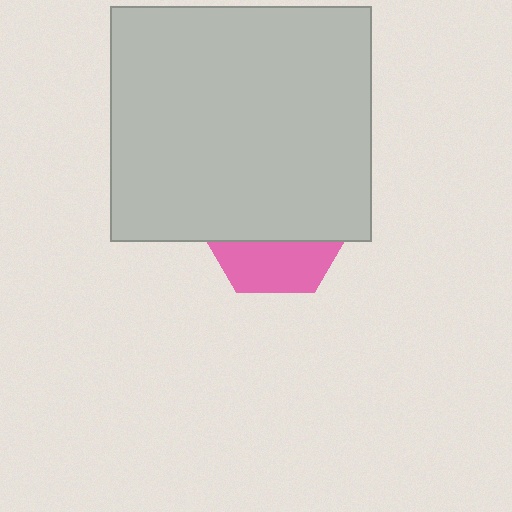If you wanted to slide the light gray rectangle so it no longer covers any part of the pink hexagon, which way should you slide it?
Slide it up — that is the most direct way to separate the two shapes.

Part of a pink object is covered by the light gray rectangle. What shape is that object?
It is a hexagon.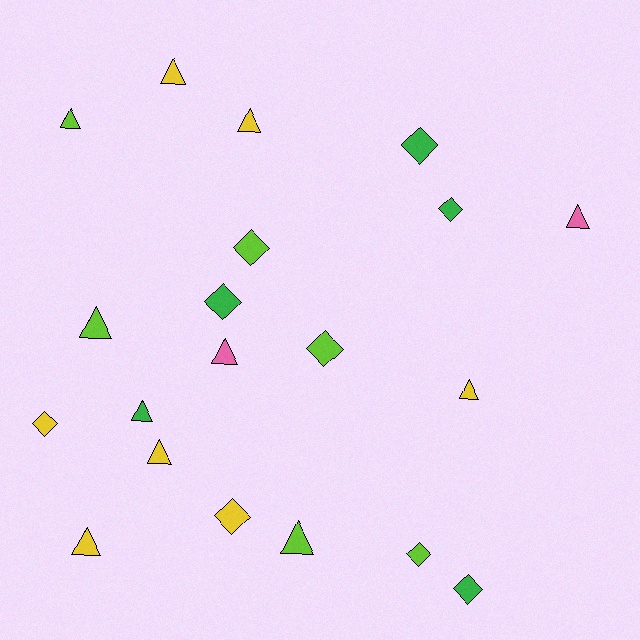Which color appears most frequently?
Yellow, with 7 objects.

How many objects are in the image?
There are 20 objects.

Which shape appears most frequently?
Triangle, with 11 objects.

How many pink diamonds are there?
There are no pink diamonds.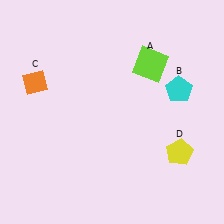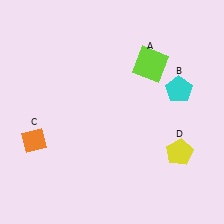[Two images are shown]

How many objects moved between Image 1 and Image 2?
1 object moved between the two images.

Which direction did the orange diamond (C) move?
The orange diamond (C) moved down.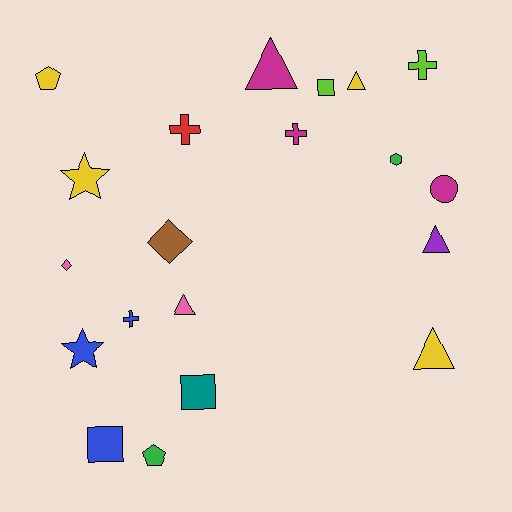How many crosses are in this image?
There are 4 crosses.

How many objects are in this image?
There are 20 objects.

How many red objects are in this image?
There is 1 red object.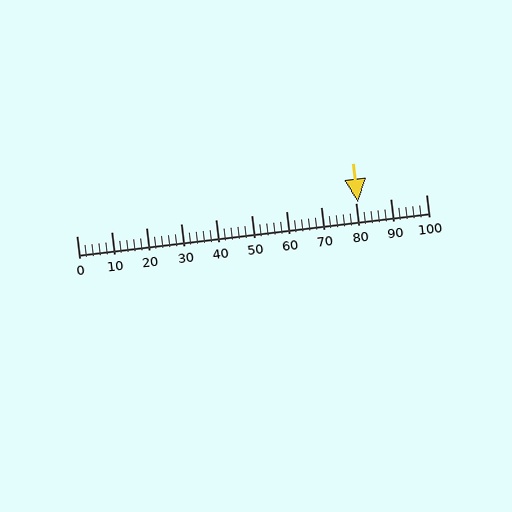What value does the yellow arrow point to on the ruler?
The yellow arrow points to approximately 81.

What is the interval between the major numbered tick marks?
The major tick marks are spaced 10 units apart.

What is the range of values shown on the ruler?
The ruler shows values from 0 to 100.